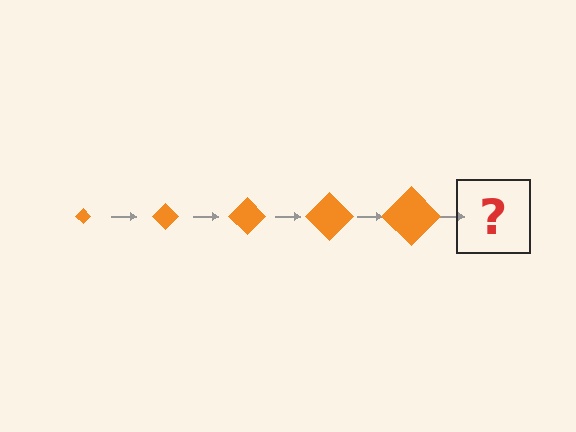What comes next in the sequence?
The next element should be an orange diamond, larger than the previous one.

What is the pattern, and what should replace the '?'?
The pattern is that the diamond gets progressively larger each step. The '?' should be an orange diamond, larger than the previous one.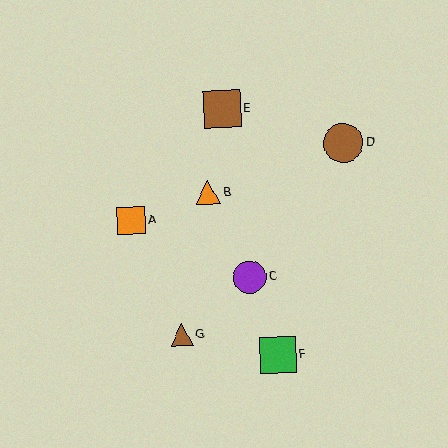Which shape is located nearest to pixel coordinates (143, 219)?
The orange square (labeled A) at (131, 221) is nearest to that location.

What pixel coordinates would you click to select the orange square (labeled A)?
Click at (131, 221) to select the orange square A.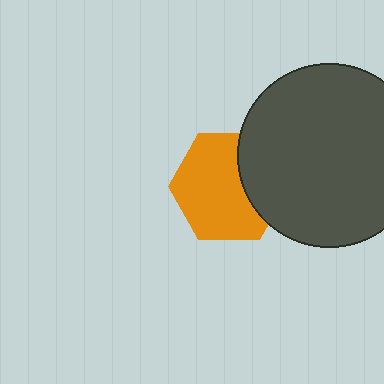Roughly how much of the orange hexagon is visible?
Most of it is visible (roughly 69%).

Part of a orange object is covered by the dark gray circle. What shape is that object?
It is a hexagon.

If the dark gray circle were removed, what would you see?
You would see the complete orange hexagon.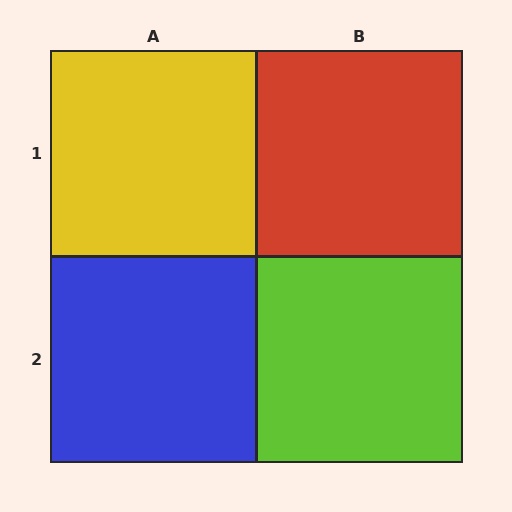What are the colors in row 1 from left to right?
Yellow, red.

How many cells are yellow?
1 cell is yellow.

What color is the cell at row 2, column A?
Blue.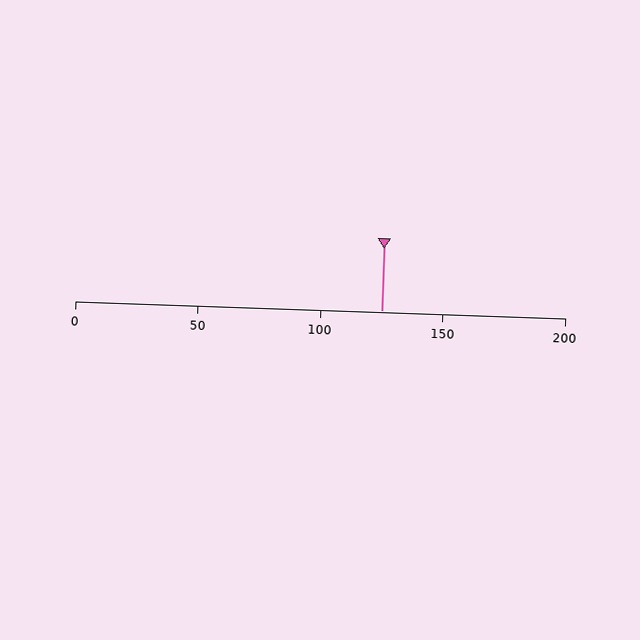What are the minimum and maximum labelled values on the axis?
The axis runs from 0 to 200.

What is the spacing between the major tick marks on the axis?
The major ticks are spaced 50 apart.